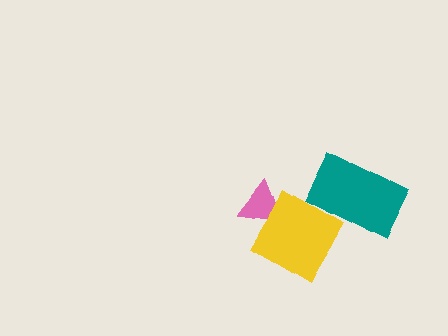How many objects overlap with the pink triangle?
1 object overlaps with the pink triangle.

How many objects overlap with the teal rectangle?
1 object overlaps with the teal rectangle.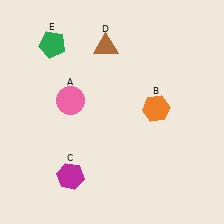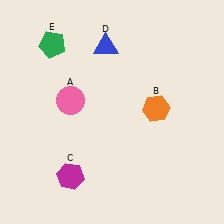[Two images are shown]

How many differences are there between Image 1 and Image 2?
There is 1 difference between the two images.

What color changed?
The triangle (D) changed from brown in Image 1 to blue in Image 2.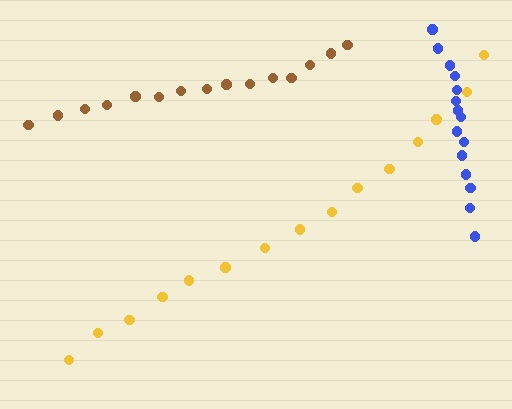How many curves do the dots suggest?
There are 3 distinct paths.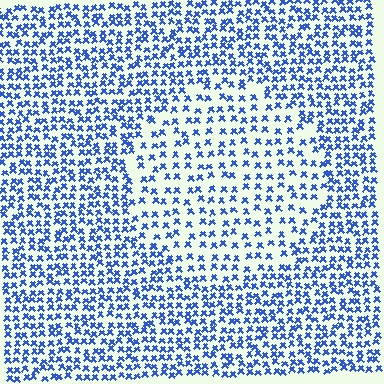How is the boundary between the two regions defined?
The boundary is defined by a change in element density (approximately 1.8x ratio). All elements are the same color, size, and shape.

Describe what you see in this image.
The image contains small blue elements arranged at two different densities. A circle-shaped region is visible where the elements are less densely packed than the surrounding area.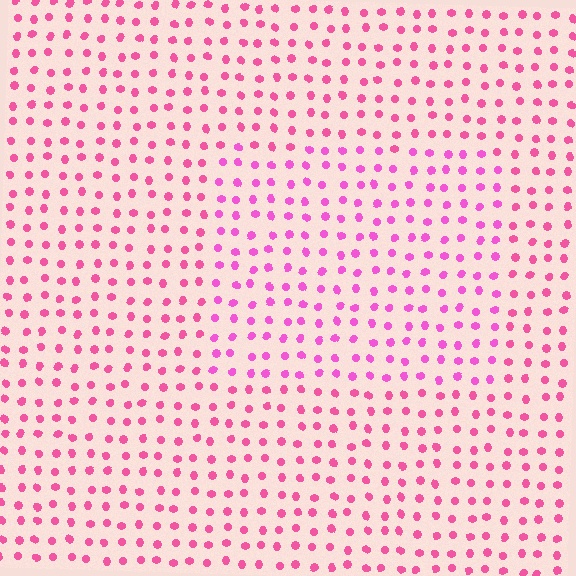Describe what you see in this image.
The image is filled with small pink elements in a uniform arrangement. A rectangle-shaped region is visible where the elements are tinted to a slightly different hue, forming a subtle color boundary.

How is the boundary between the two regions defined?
The boundary is defined purely by a slight shift in hue (about 20 degrees). Spacing, size, and orientation are identical on both sides.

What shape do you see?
I see a rectangle.